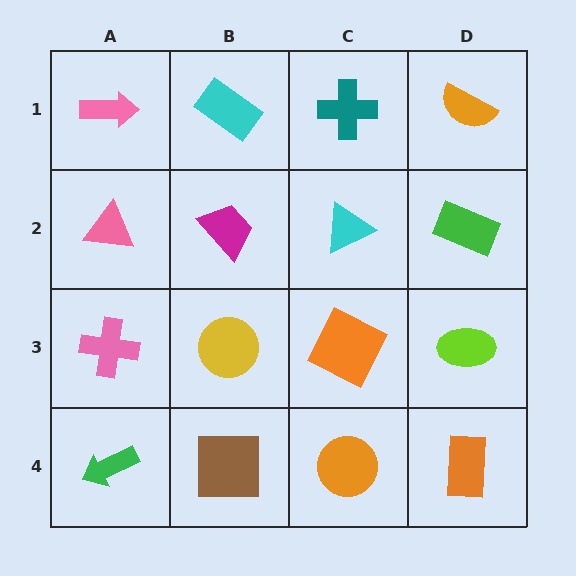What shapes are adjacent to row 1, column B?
A magenta trapezoid (row 2, column B), a pink arrow (row 1, column A), a teal cross (row 1, column C).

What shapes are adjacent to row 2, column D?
An orange semicircle (row 1, column D), a lime ellipse (row 3, column D), a cyan triangle (row 2, column C).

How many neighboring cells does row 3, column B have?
4.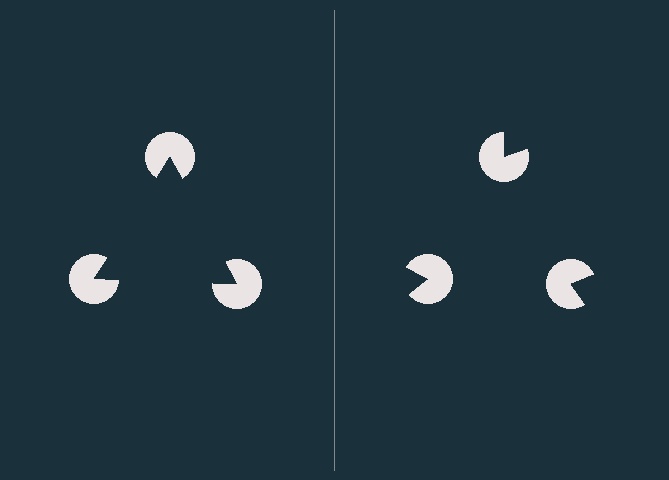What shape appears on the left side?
An illusory triangle.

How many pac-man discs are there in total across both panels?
6 — 3 on each side.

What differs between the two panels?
The pac-man discs are positioned identically on both sides; only the wedge orientations differ. On the left they align to a triangle; on the right they are misaligned.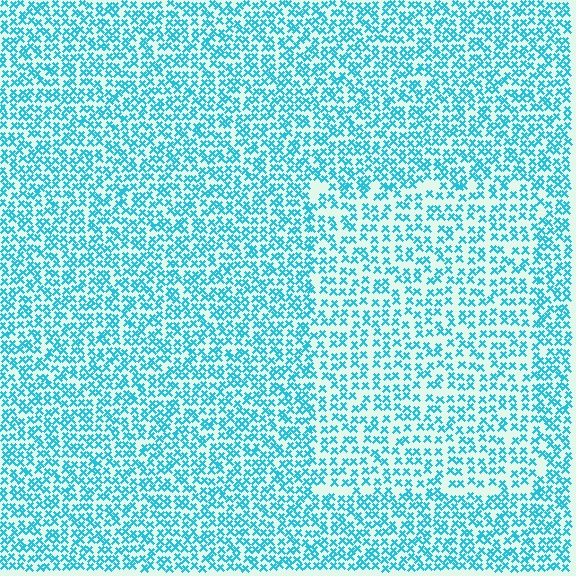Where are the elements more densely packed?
The elements are more densely packed outside the rectangle boundary.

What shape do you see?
I see a rectangle.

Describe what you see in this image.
The image contains small cyan elements arranged at two different densities. A rectangle-shaped region is visible where the elements are less densely packed than the surrounding area.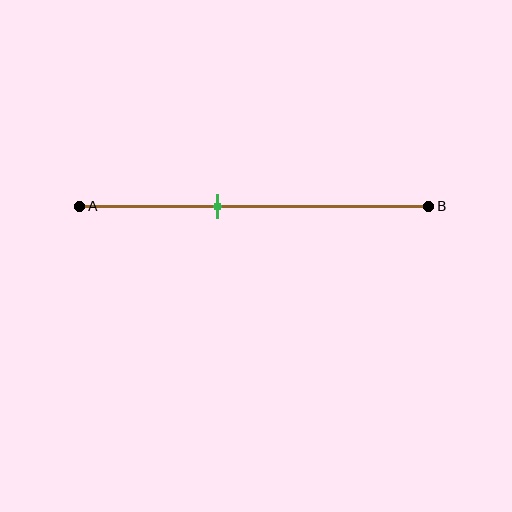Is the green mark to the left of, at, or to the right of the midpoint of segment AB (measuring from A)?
The green mark is to the left of the midpoint of segment AB.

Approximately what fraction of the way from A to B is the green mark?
The green mark is approximately 40% of the way from A to B.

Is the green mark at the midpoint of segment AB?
No, the mark is at about 40% from A, not at the 50% midpoint.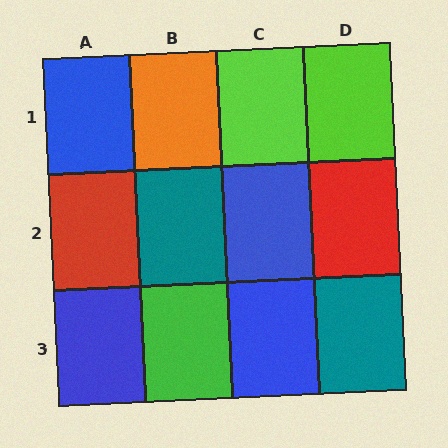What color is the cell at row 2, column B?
Teal.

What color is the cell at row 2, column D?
Red.